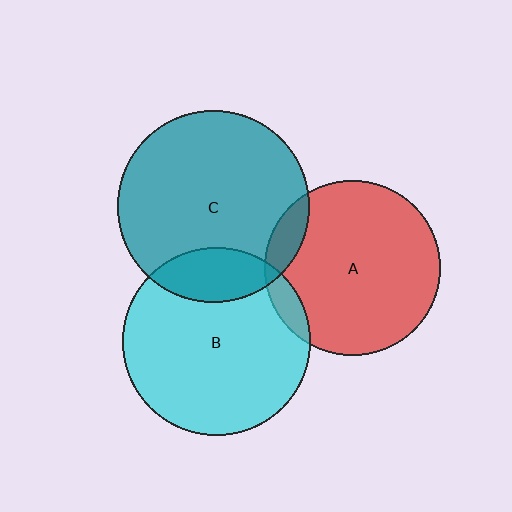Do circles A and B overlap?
Yes.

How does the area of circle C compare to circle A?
Approximately 1.2 times.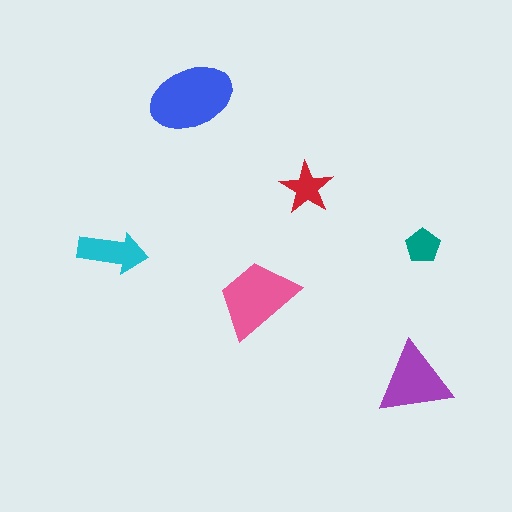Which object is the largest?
The blue ellipse.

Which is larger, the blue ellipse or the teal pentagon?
The blue ellipse.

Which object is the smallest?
The teal pentagon.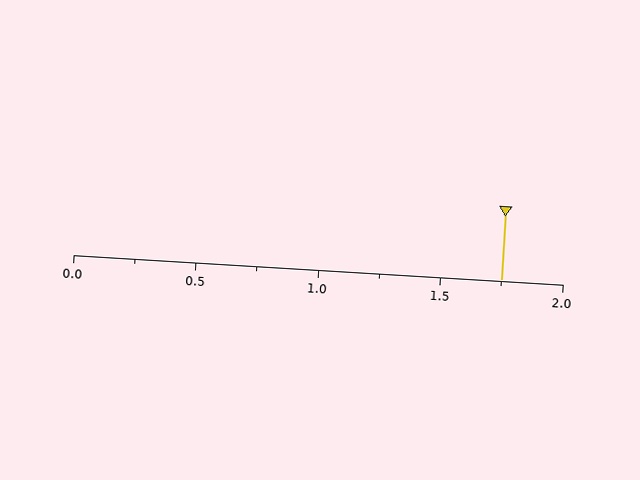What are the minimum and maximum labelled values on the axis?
The axis runs from 0.0 to 2.0.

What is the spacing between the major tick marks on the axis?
The major ticks are spaced 0.5 apart.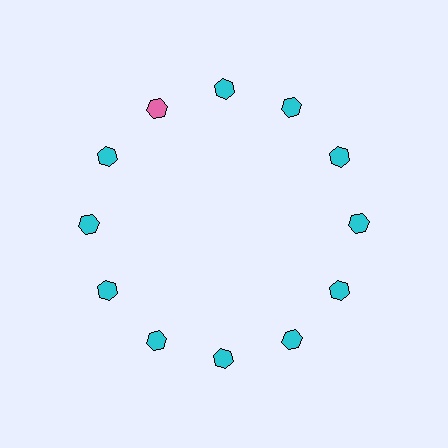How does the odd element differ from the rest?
It has a different color: pink instead of cyan.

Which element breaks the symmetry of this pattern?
The pink hexagon at roughly the 11 o'clock position breaks the symmetry. All other shapes are cyan hexagons.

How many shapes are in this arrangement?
There are 12 shapes arranged in a ring pattern.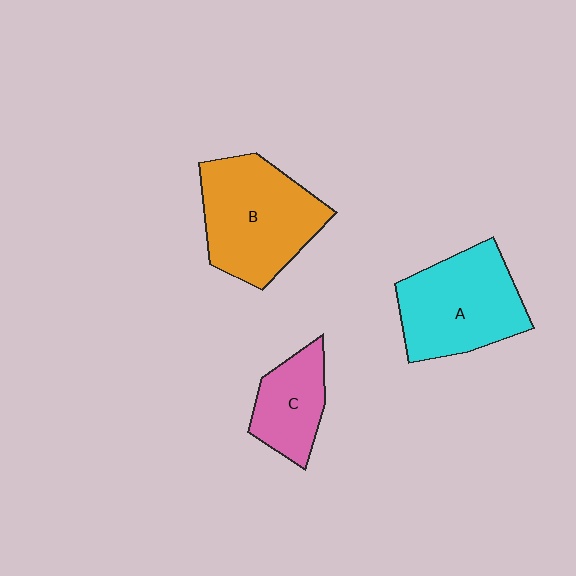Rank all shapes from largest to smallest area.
From largest to smallest: B (orange), A (cyan), C (pink).